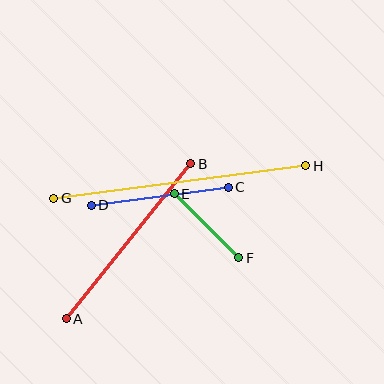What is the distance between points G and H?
The distance is approximately 254 pixels.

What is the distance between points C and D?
The distance is approximately 138 pixels.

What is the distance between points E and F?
The distance is approximately 91 pixels.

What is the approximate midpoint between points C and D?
The midpoint is at approximately (160, 196) pixels.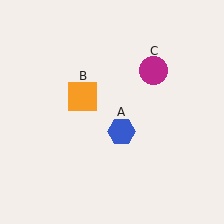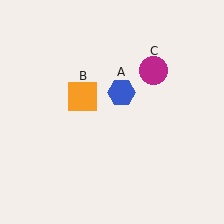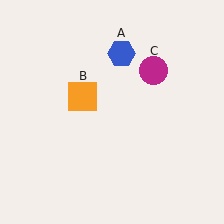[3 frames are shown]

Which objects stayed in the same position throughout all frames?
Orange square (object B) and magenta circle (object C) remained stationary.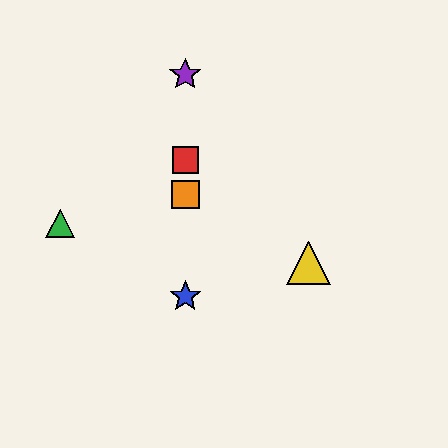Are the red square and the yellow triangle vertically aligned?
No, the red square is at x≈185 and the yellow triangle is at x≈308.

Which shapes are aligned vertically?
The red square, the blue star, the purple star, the orange square are aligned vertically.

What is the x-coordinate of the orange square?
The orange square is at x≈185.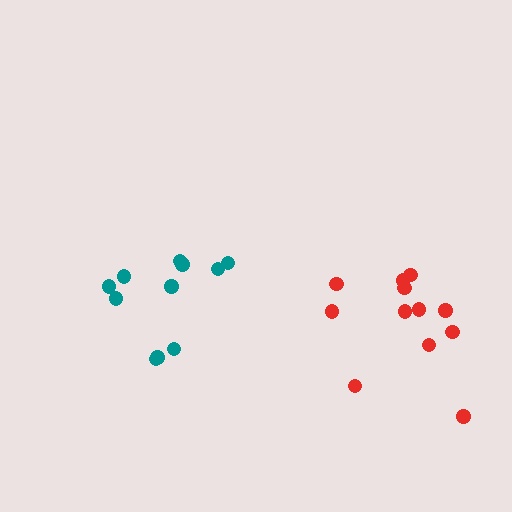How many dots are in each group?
Group 1: 11 dots, Group 2: 12 dots (23 total).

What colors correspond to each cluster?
The clusters are colored: teal, red.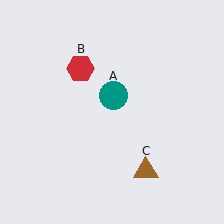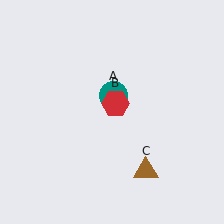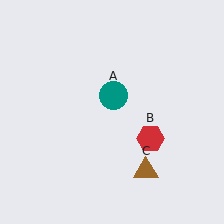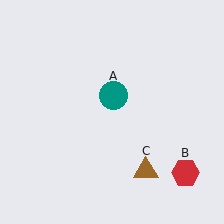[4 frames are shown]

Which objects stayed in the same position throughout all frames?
Teal circle (object A) and brown triangle (object C) remained stationary.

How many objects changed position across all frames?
1 object changed position: red hexagon (object B).